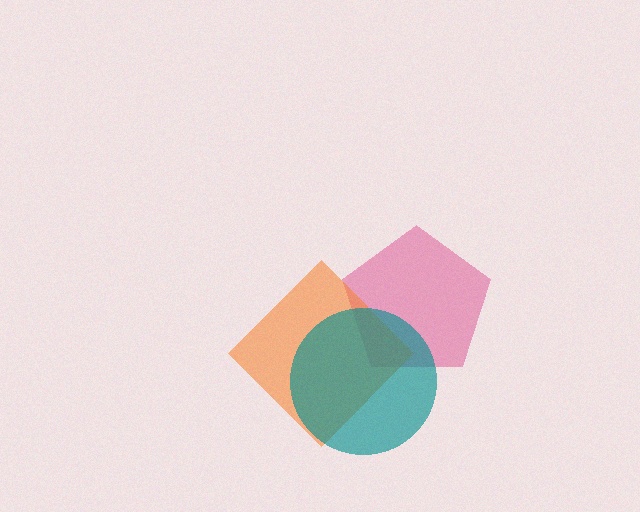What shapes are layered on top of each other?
The layered shapes are: a pink pentagon, an orange diamond, a teal circle.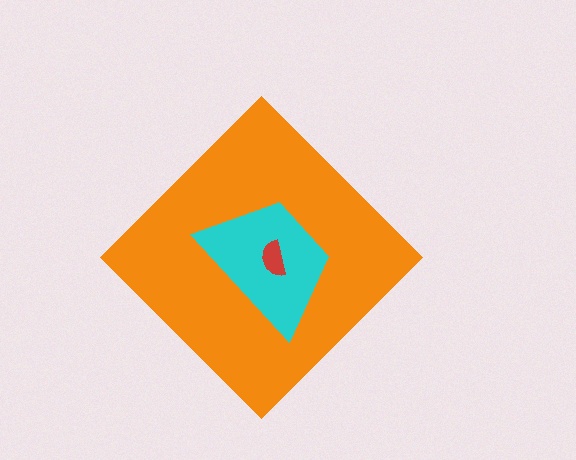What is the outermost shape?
The orange diamond.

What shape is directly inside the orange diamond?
The cyan trapezoid.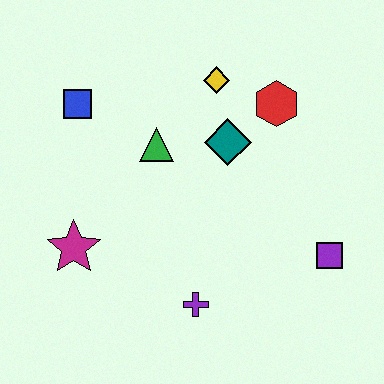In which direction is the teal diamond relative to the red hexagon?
The teal diamond is to the left of the red hexagon.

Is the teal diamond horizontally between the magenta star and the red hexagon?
Yes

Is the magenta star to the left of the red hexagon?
Yes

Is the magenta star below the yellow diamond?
Yes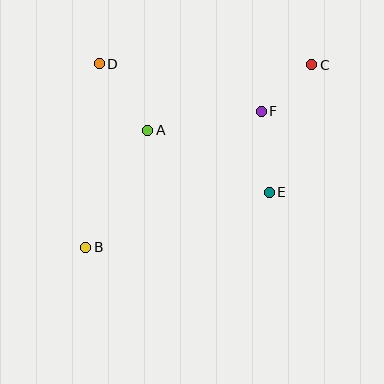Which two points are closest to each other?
Points C and F are closest to each other.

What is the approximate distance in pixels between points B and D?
The distance between B and D is approximately 184 pixels.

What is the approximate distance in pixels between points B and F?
The distance between B and F is approximately 222 pixels.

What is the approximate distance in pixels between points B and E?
The distance between B and E is approximately 191 pixels.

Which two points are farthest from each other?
Points B and C are farthest from each other.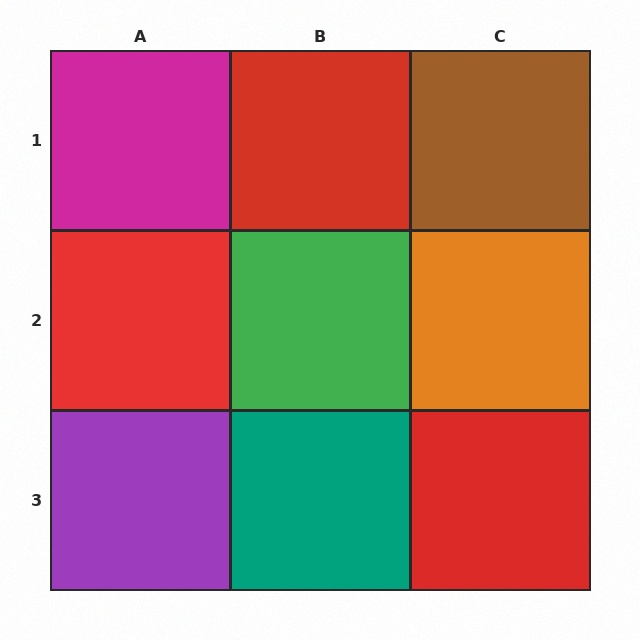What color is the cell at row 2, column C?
Orange.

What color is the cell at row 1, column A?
Magenta.